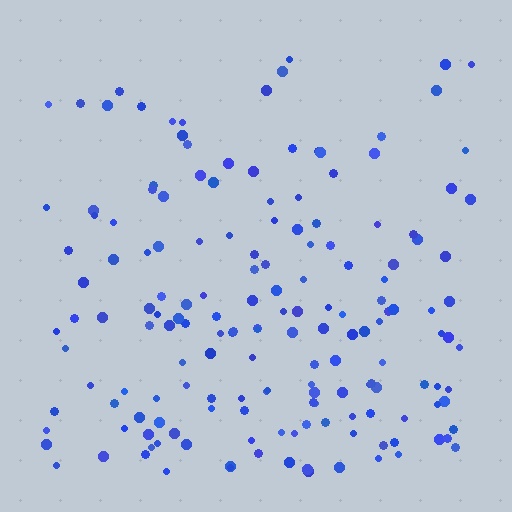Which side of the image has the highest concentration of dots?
The bottom.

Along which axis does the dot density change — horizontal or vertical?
Vertical.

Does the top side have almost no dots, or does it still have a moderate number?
Still a moderate number, just noticeably fewer than the bottom.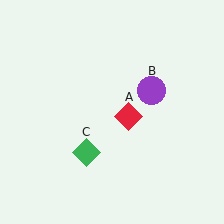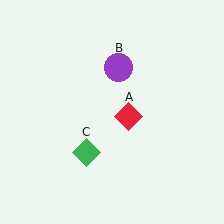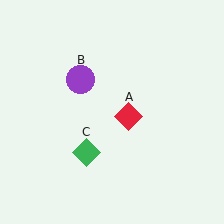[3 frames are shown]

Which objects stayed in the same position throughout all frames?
Red diamond (object A) and green diamond (object C) remained stationary.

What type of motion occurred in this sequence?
The purple circle (object B) rotated counterclockwise around the center of the scene.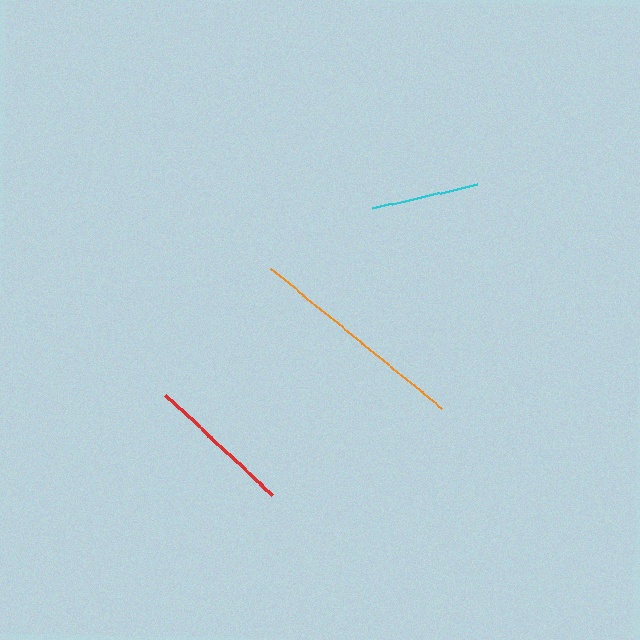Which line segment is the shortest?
The cyan line is the shortest at approximately 108 pixels.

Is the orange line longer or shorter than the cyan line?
The orange line is longer than the cyan line.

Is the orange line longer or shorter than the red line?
The orange line is longer than the red line.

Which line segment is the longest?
The orange line is the longest at approximately 221 pixels.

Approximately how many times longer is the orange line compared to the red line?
The orange line is approximately 1.5 times the length of the red line.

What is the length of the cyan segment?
The cyan segment is approximately 108 pixels long.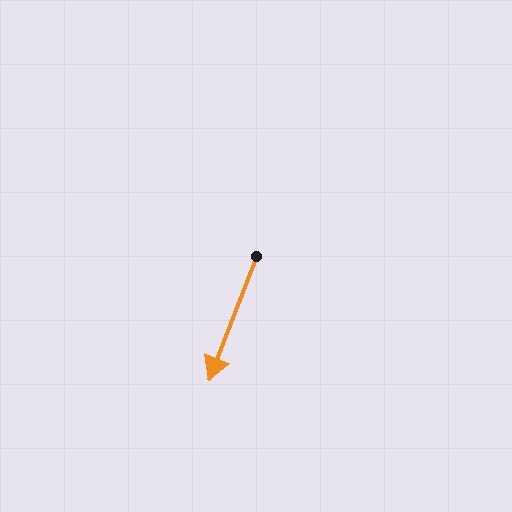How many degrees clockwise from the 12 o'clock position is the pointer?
Approximately 201 degrees.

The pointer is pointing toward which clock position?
Roughly 7 o'clock.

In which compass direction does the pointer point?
South.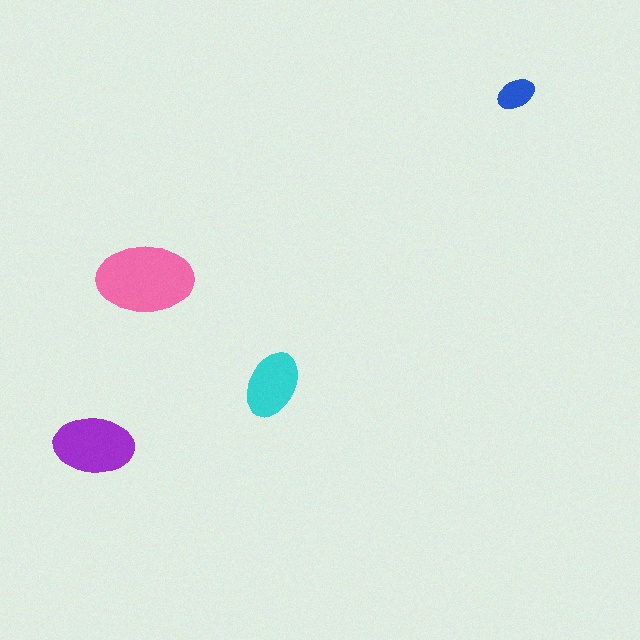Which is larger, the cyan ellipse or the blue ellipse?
The cyan one.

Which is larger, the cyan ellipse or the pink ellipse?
The pink one.